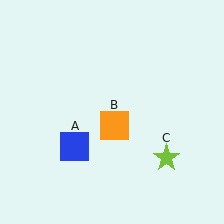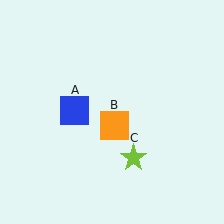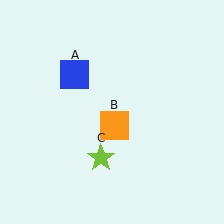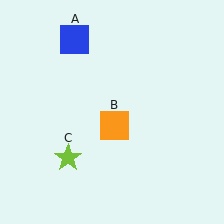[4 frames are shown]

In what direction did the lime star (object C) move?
The lime star (object C) moved left.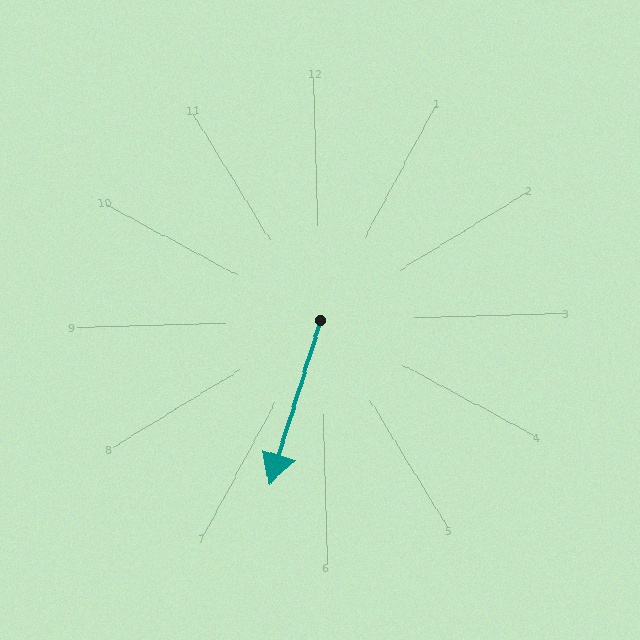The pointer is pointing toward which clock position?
Roughly 7 o'clock.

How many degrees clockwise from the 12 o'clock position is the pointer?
Approximately 199 degrees.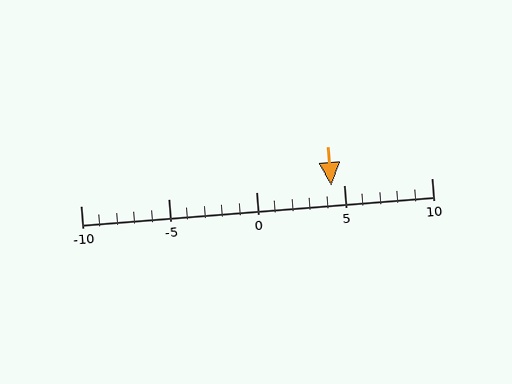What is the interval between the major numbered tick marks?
The major tick marks are spaced 5 units apart.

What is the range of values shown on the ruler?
The ruler shows values from -10 to 10.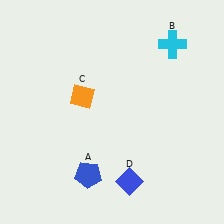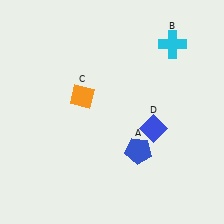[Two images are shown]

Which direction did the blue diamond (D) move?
The blue diamond (D) moved up.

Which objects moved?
The objects that moved are: the blue pentagon (A), the blue diamond (D).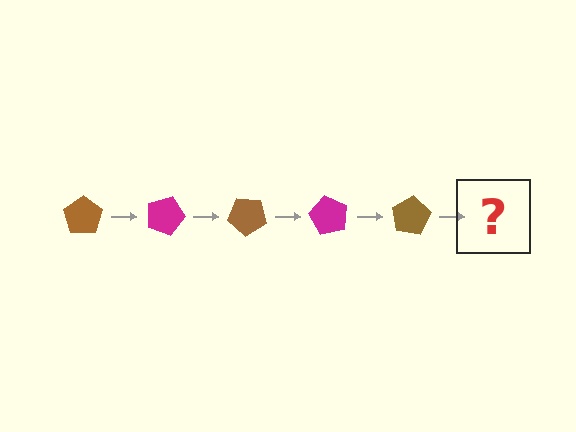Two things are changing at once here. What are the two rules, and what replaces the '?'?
The two rules are that it rotates 20 degrees each step and the color cycles through brown and magenta. The '?' should be a magenta pentagon, rotated 100 degrees from the start.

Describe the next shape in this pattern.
It should be a magenta pentagon, rotated 100 degrees from the start.